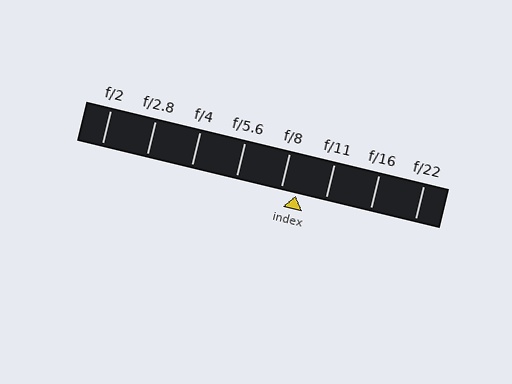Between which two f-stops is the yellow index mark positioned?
The index mark is between f/8 and f/11.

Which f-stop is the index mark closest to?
The index mark is closest to f/8.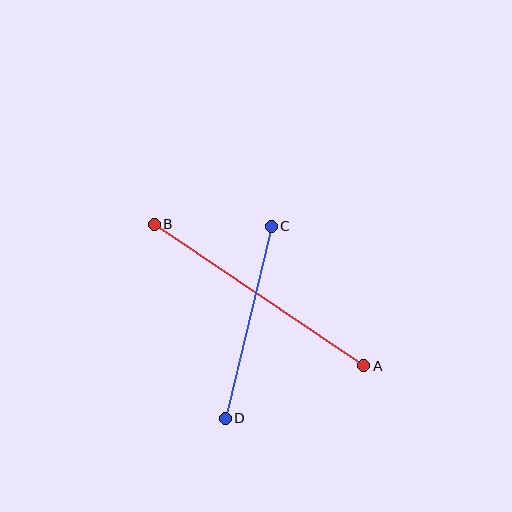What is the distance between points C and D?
The distance is approximately 197 pixels.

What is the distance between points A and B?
The distance is approximately 253 pixels.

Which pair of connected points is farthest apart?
Points A and B are farthest apart.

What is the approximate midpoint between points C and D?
The midpoint is at approximately (248, 322) pixels.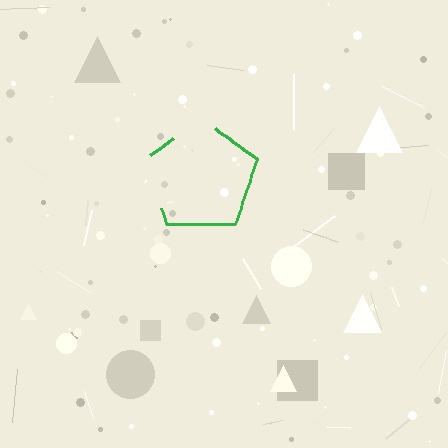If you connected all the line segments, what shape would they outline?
They would outline a pentagon.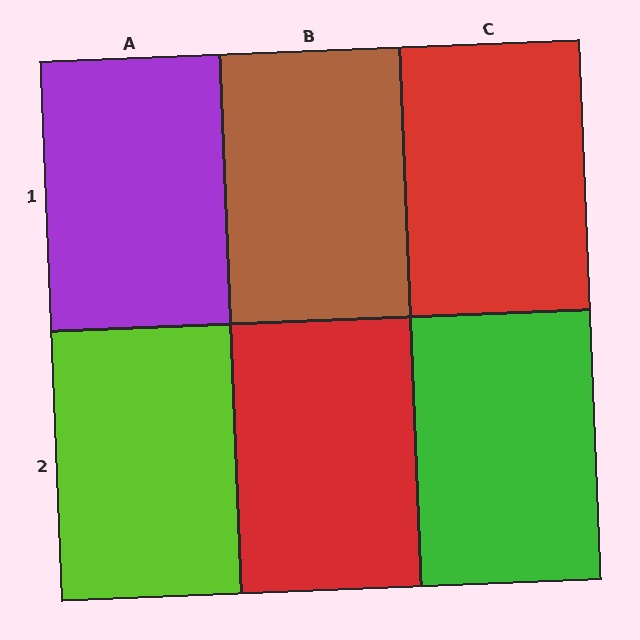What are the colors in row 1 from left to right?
Purple, brown, red.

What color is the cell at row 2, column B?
Red.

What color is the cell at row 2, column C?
Green.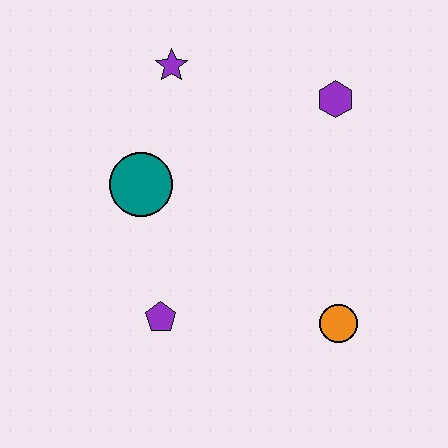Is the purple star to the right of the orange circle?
No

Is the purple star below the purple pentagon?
No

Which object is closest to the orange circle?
The purple pentagon is closest to the orange circle.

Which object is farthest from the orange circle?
The purple star is farthest from the orange circle.